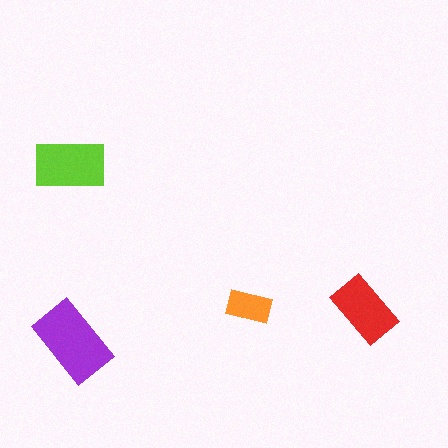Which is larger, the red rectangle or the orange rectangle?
The red one.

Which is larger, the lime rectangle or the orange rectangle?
The lime one.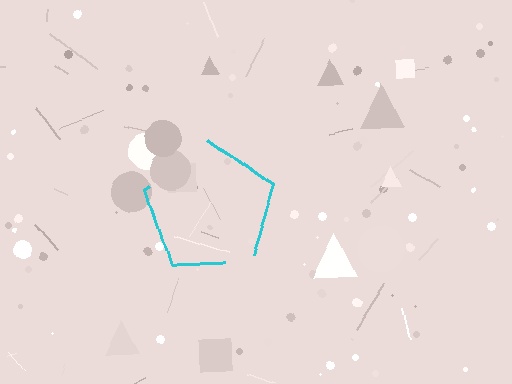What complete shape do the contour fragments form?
The contour fragments form a pentagon.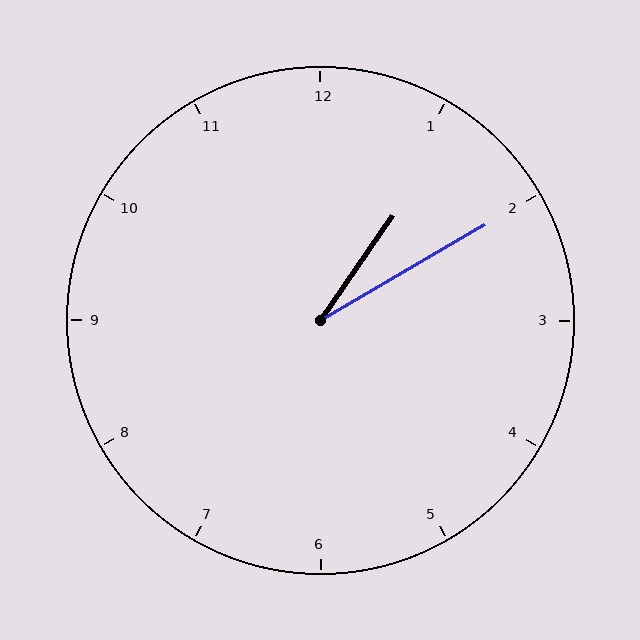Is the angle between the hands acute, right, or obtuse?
It is acute.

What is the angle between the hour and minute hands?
Approximately 25 degrees.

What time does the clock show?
1:10.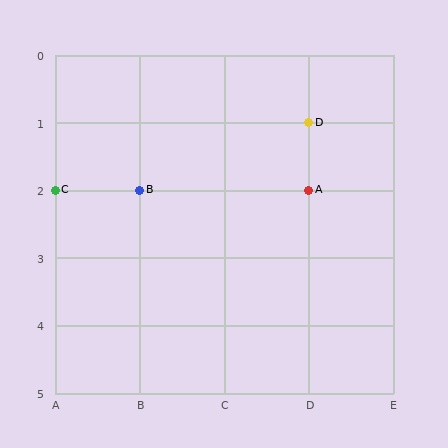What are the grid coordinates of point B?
Point B is at grid coordinates (B, 2).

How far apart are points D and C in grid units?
Points D and C are 3 columns and 1 row apart (about 3.2 grid units diagonally).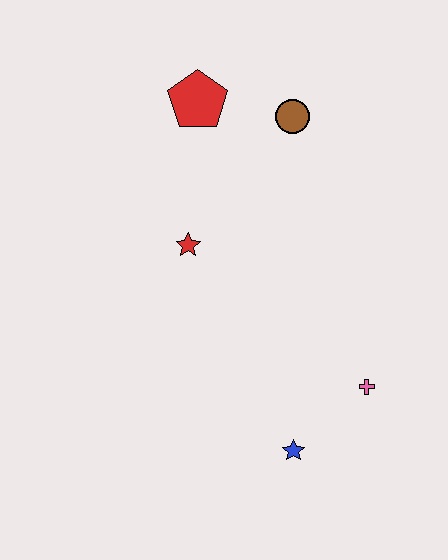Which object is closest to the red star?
The red pentagon is closest to the red star.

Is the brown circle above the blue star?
Yes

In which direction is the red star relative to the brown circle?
The red star is below the brown circle.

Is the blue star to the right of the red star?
Yes